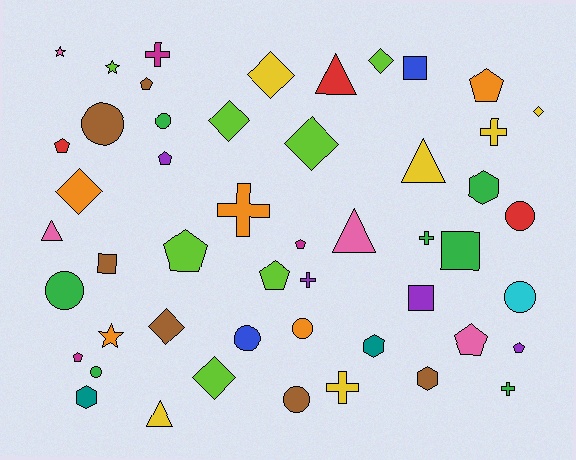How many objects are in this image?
There are 50 objects.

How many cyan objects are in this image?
There is 1 cyan object.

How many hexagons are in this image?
There are 4 hexagons.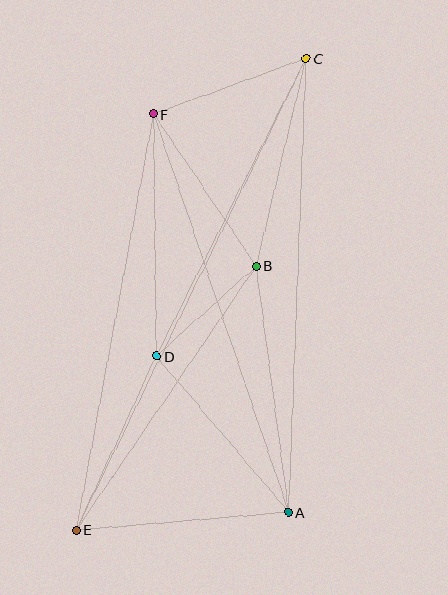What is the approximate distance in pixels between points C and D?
The distance between C and D is approximately 333 pixels.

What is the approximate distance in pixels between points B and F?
The distance between B and F is approximately 183 pixels.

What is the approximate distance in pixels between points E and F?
The distance between E and F is approximately 423 pixels.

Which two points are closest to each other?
Points B and D are closest to each other.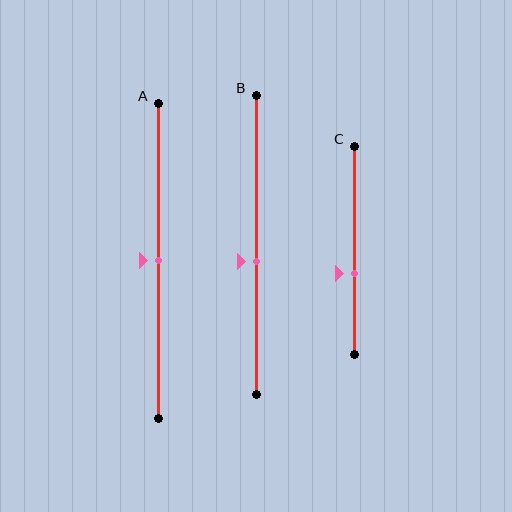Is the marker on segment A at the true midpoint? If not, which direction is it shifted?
Yes, the marker on segment A is at the true midpoint.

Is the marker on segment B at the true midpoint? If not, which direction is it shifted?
No, the marker on segment B is shifted downward by about 6% of the segment length.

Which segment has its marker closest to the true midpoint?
Segment A has its marker closest to the true midpoint.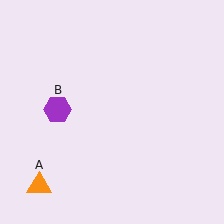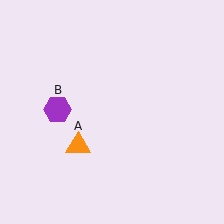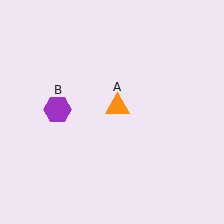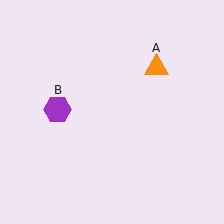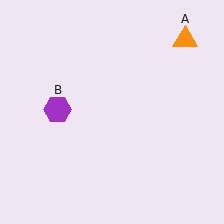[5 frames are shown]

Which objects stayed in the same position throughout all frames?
Purple hexagon (object B) remained stationary.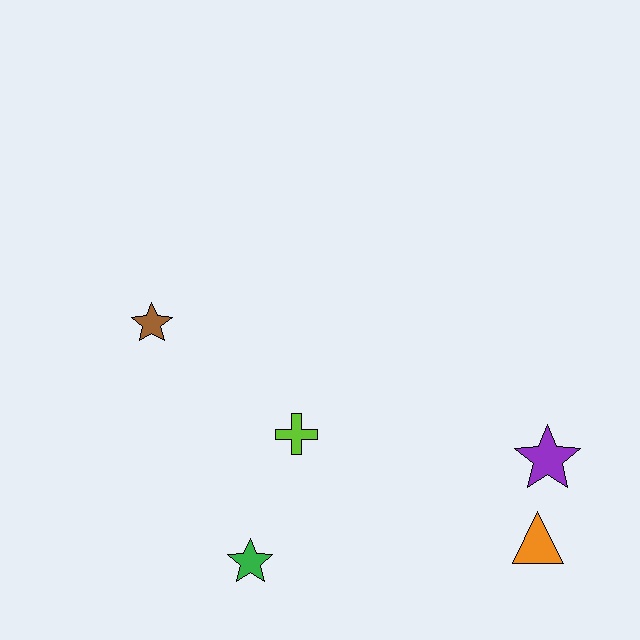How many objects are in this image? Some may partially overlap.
There are 5 objects.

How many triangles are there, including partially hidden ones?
There is 1 triangle.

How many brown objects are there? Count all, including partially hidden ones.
There is 1 brown object.